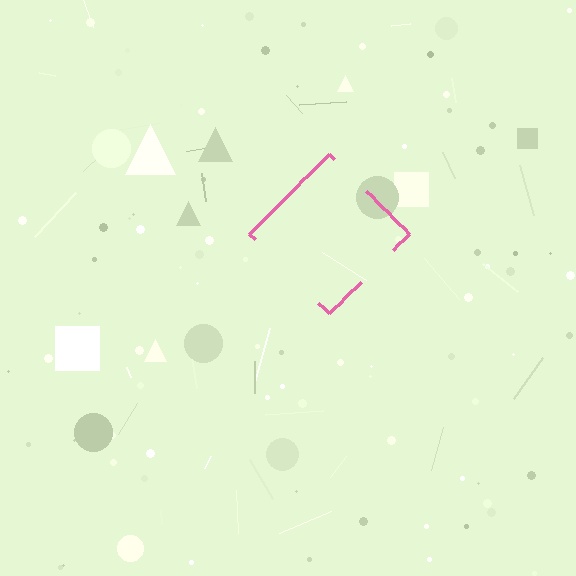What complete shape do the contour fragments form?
The contour fragments form a diamond.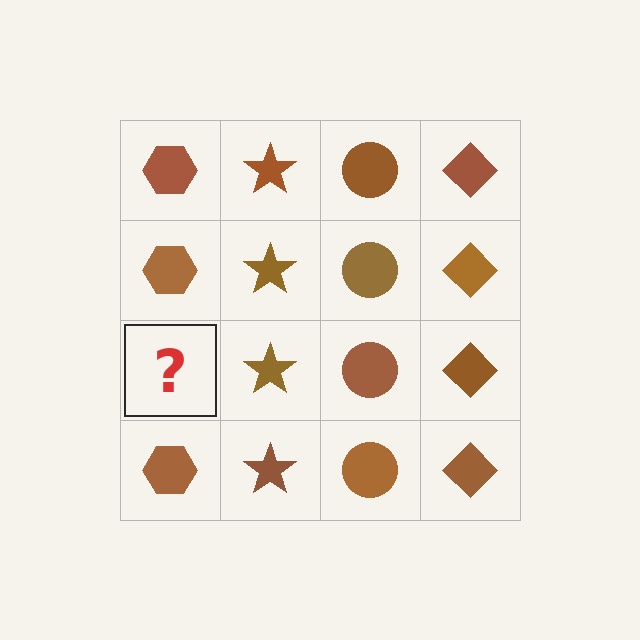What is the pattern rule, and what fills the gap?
The rule is that each column has a consistent shape. The gap should be filled with a brown hexagon.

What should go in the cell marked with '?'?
The missing cell should contain a brown hexagon.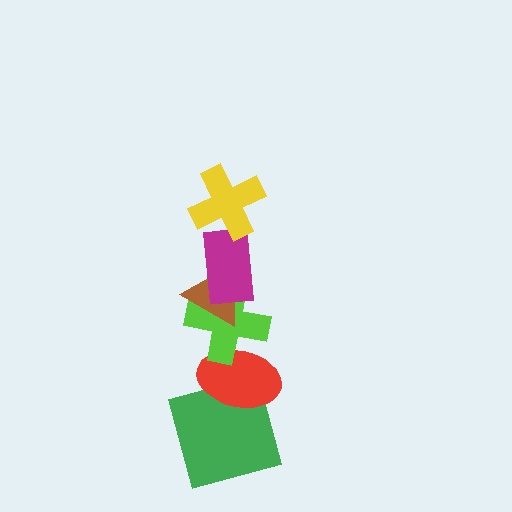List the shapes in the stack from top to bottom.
From top to bottom: the yellow cross, the magenta rectangle, the brown triangle, the lime cross, the red ellipse, the green square.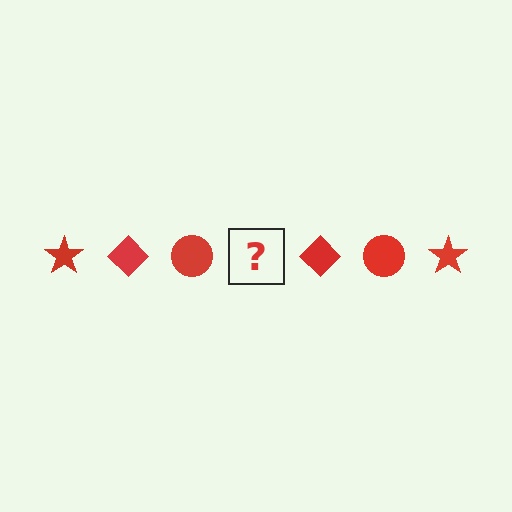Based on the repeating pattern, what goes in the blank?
The blank should be a red star.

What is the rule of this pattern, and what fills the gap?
The rule is that the pattern cycles through star, diamond, circle shapes in red. The gap should be filled with a red star.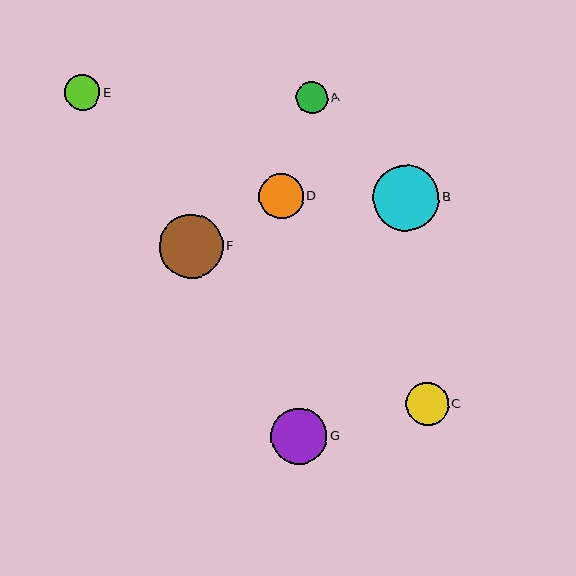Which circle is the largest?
Circle B is the largest with a size of approximately 66 pixels.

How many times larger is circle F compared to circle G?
Circle F is approximately 1.1 times the size of circle G.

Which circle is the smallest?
Circle A is the smallest with a size of approximately 32 pixels.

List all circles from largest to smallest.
From largest to smallest: B, F, G, D, C, E, A.